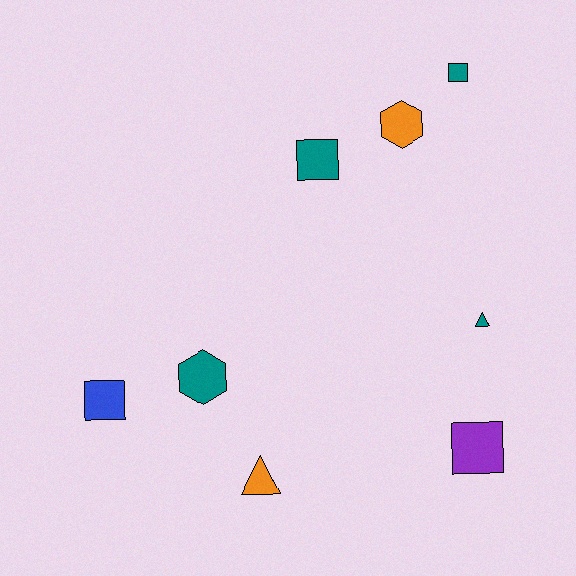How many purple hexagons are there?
There are no purple hexagons.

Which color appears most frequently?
Teal, with 4 objects.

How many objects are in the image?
There are 8 objects.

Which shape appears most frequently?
Square, with 4 objects.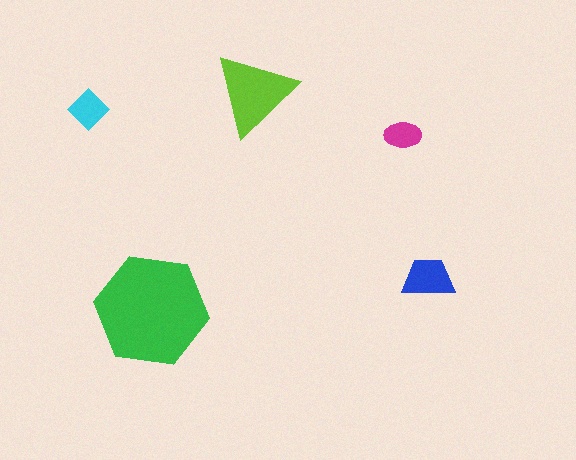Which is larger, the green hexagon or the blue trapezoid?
The green hexagon.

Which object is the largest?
The green hexagon.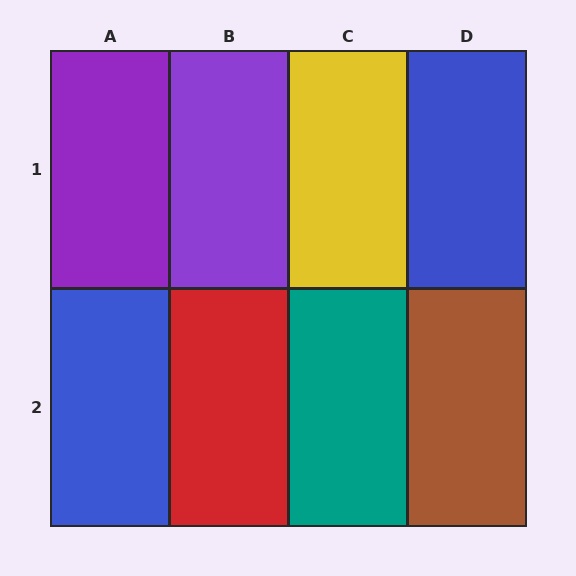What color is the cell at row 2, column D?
Brown.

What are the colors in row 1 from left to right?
Purple, purple, yellow, blue.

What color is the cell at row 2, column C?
Teal.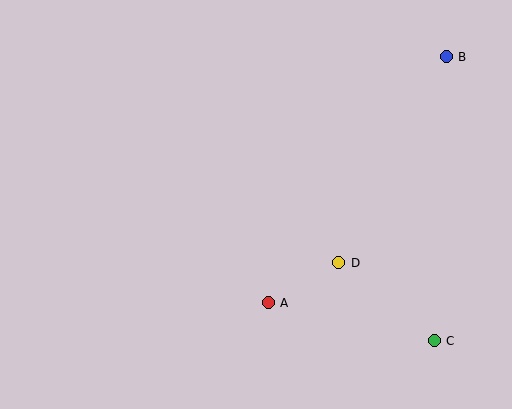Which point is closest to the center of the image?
Point A at (268, 303) is closest to the center.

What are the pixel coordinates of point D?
Point D is at (338, 263).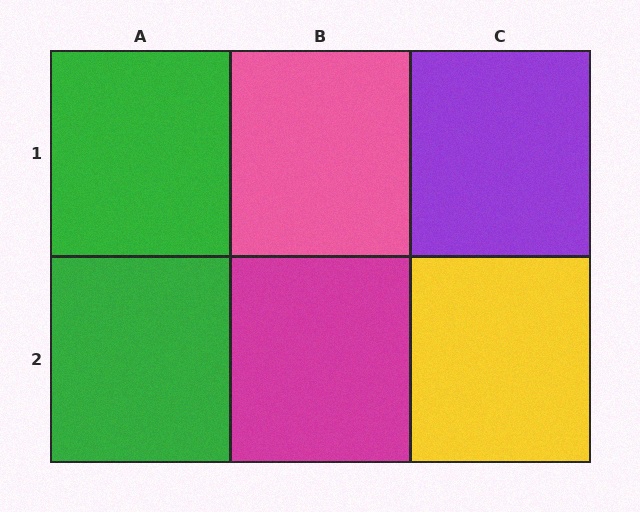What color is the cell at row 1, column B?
Pink.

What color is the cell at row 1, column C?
Purple.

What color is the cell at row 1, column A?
Green.